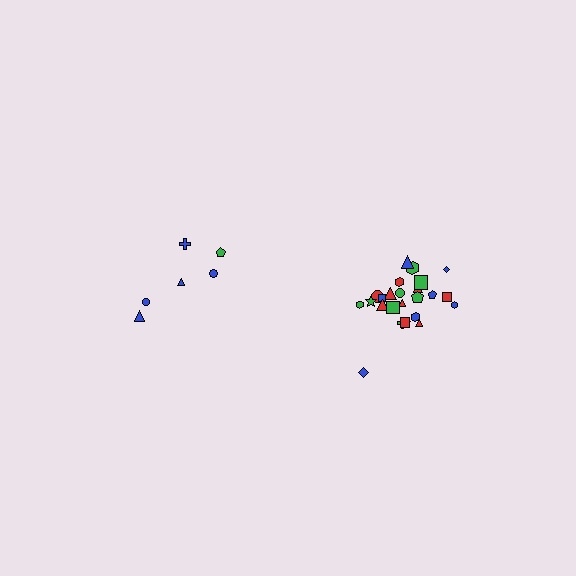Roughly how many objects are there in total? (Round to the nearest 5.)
Roughly 30 objects in total.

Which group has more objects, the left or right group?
The right group.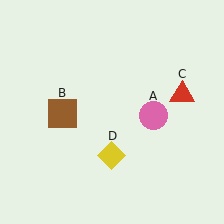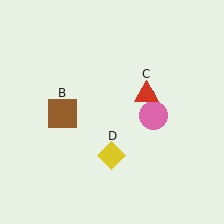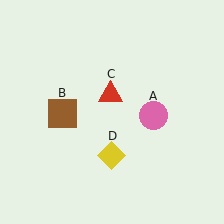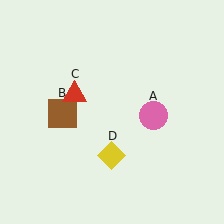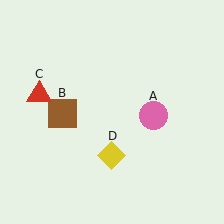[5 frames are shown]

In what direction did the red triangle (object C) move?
The red triangle (object C) moved left.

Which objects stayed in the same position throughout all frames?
Pink circle (object A) and brown square (object B) and yellow diamond (object D) remained stationary.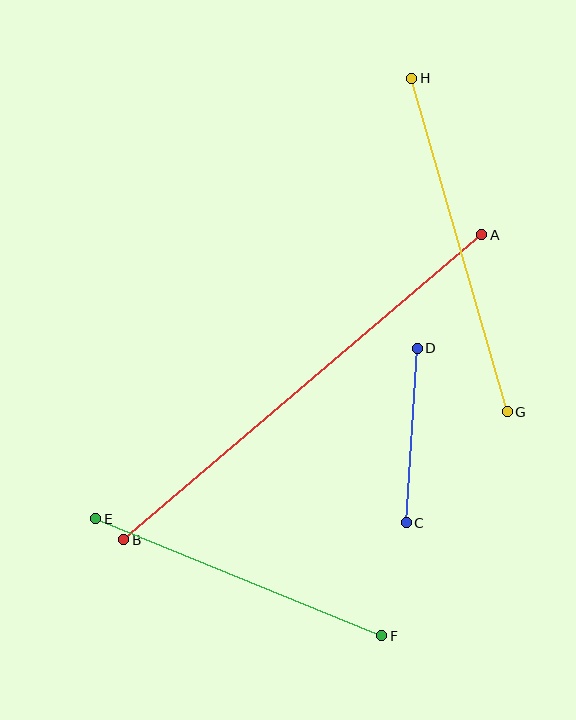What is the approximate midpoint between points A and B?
The midpoint is at approximately (303, 387) pixels.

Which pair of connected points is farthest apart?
Points A and B are farthest apart.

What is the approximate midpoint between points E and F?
The midpoint is at approximately (239, 577) pixels.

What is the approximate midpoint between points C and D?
The midpoint is at approximately (412, 435) pixels.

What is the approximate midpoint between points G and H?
The midpoint is at approximately (460, 245) pixels.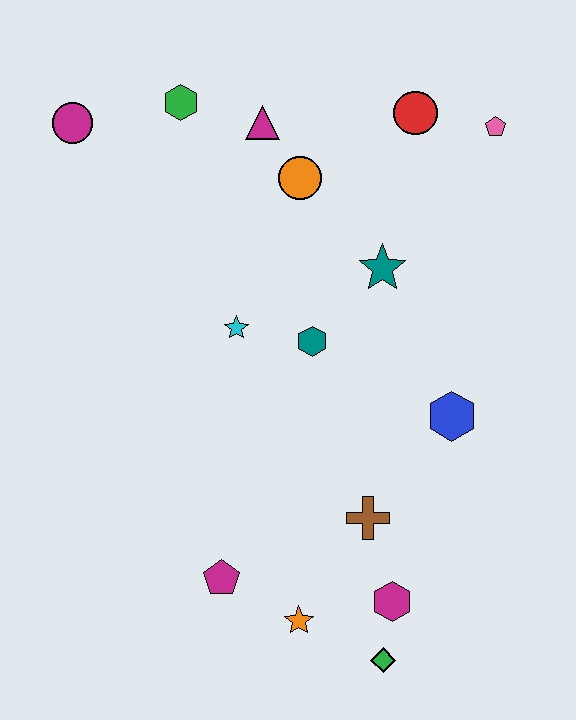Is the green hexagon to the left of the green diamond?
Yes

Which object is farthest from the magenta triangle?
The green diamond is farthest from the magenta triangle.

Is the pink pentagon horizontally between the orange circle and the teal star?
No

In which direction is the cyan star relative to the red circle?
The cyan star is below the red circle.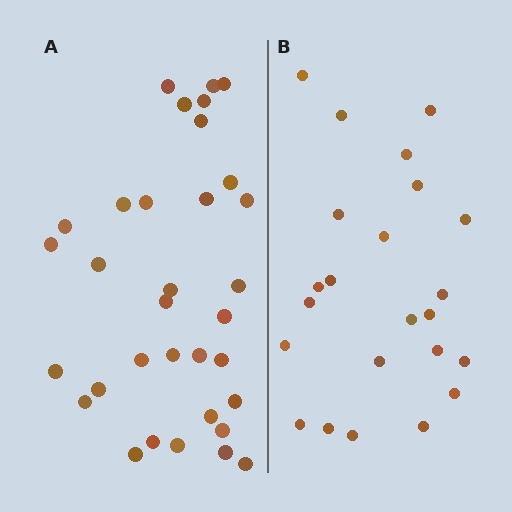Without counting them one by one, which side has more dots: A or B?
Region A (the left region) has more dots.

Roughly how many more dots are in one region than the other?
Region A has roughly 10 or so more dots than region B.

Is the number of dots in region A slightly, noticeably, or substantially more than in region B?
Region A has noticeably more, but not dramatically so. The ratio is roughly 1.4 to 1.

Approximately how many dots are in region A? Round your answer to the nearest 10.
About 30 dots. (The exact count is 33, which rounds to 30.)